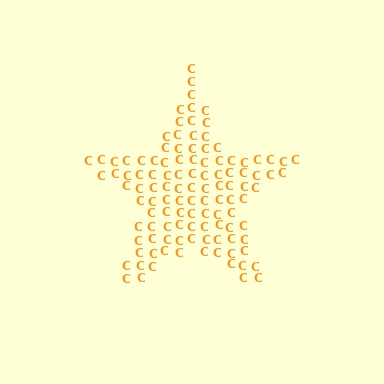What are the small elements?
The small elements are letter C's.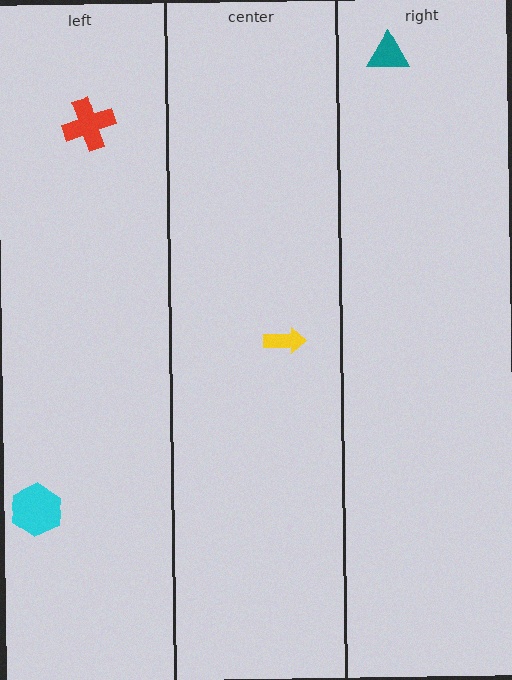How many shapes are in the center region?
1.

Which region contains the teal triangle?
The right region.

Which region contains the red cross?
The left region.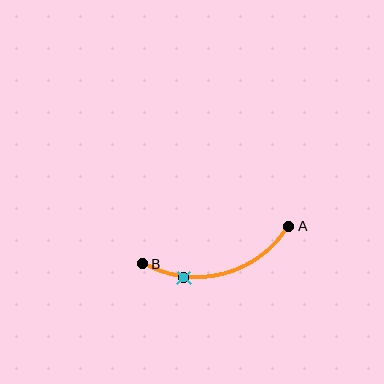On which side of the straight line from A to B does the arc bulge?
The arc bulges below the straight line connecting A and B.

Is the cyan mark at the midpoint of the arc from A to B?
No. The cyan mark lies on the arc but is closer to endpoint B. The arc midpoint would be at the point on the curve equidistant along the arc from both A and B.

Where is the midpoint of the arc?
The arc midpoint is the point on the curve farthest from the straight line joining A and B. It sits below that line.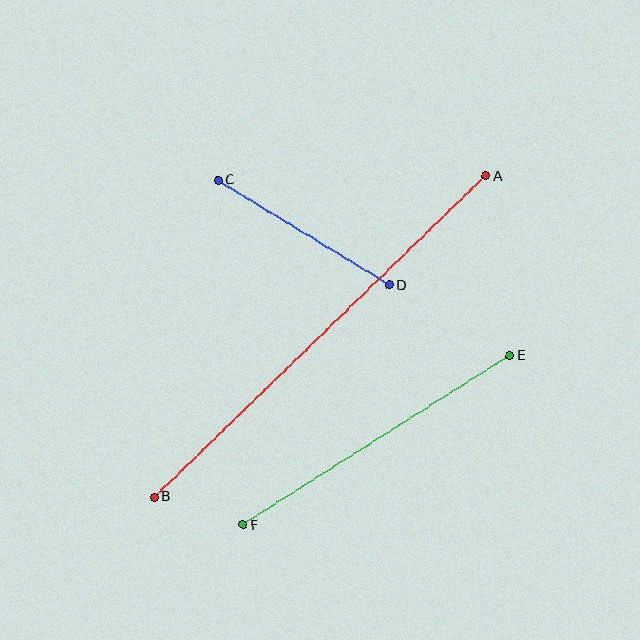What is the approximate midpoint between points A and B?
The midpoint is at approximately (320, 336) pixels.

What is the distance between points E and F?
The distance is approximately 316 pixels.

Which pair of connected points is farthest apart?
Points A and B are farthest apart.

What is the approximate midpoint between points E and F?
The midpoint is at approximately (377, 440) pixels.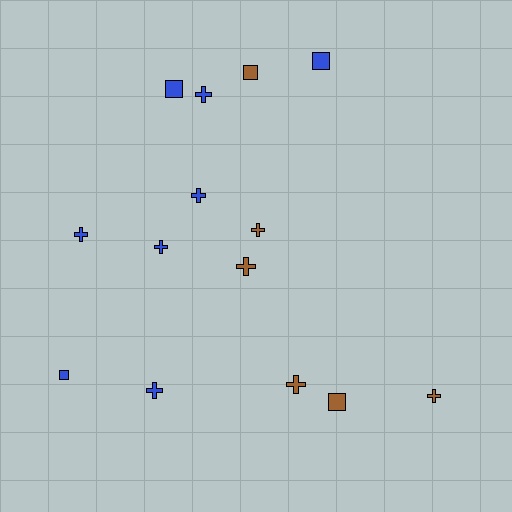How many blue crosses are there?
There are 5 blue crosses.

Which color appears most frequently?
Blue, with 8 objects.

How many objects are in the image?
There are 14 objects.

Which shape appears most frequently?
Cross, with 9 objects.